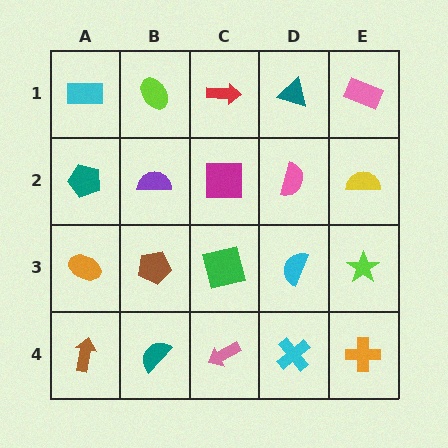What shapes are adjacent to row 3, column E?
A yellow semicircle (row 2, column E), an orange cross (row 4, column E), a cyan semicircle (row 3, column D).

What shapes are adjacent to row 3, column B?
A purple semicircle (row 2, column B), a teal semicircle (row 4, column B), an orange ellipse (row 3, column A), a green square (row 3, column C).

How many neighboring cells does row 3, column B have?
4.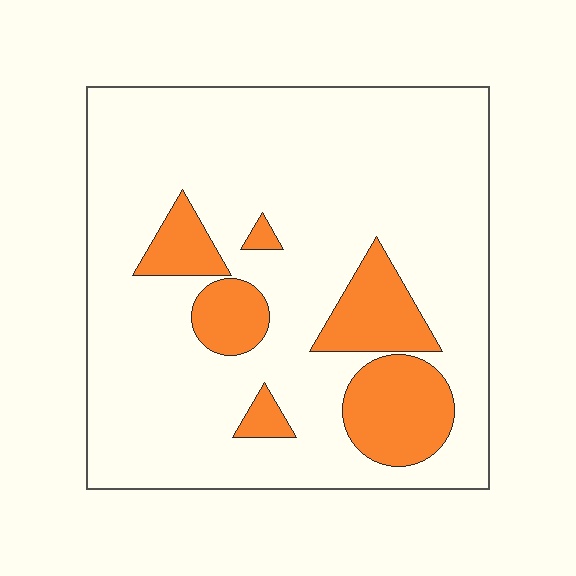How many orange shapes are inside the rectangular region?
6.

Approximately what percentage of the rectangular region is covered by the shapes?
Approximately 20%.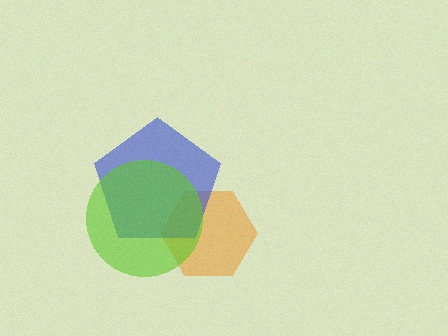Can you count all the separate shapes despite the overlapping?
Yes, there are 3 separate shapes.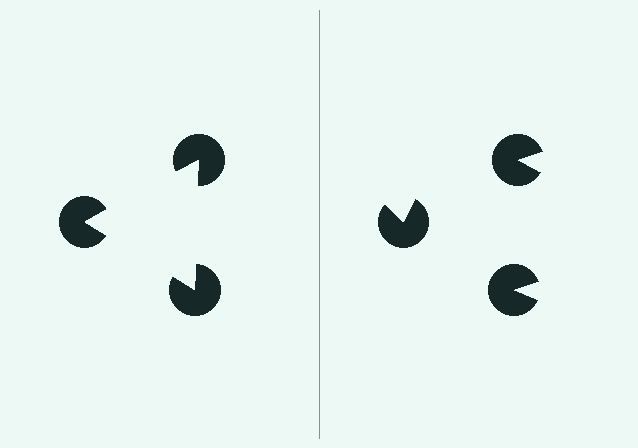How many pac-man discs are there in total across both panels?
6 — 3 on each side.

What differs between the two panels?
The pac-man discs are positioned identically on both sides; only the wedge orientations differ. On the left they align to a triangle; on the right they are misaligned.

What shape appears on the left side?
An illusory triangle.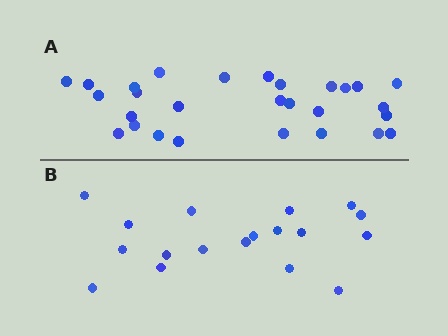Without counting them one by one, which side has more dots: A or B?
Region A (the top region) has more dots.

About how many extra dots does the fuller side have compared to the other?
Region A has roughly 10 or so more dots than region B.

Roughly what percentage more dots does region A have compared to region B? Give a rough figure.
About 55% more.